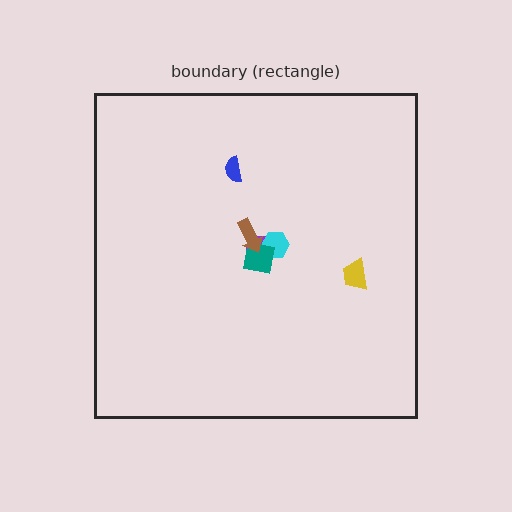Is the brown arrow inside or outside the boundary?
Inside.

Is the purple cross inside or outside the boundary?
Inside.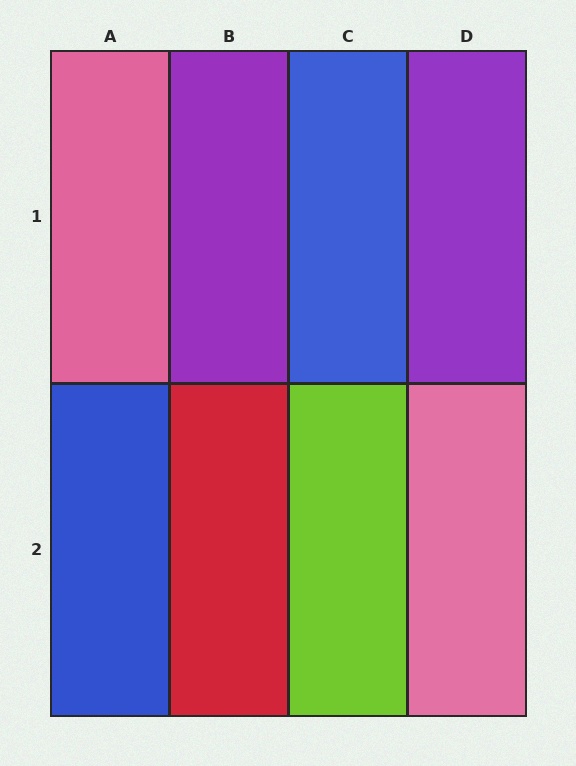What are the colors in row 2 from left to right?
Blue, red, lime, pink.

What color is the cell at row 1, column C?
Blue.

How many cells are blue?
2 cells are blue.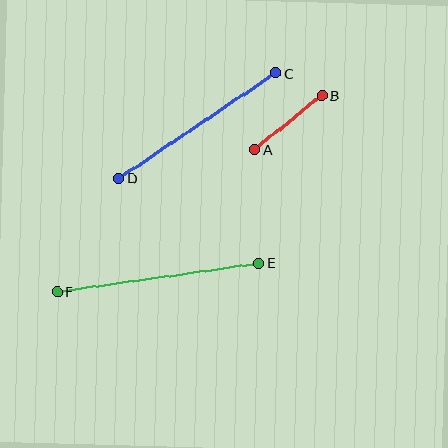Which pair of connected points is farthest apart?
Points E and F are farthest apart.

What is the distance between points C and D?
The distance is approximately 189 pixels.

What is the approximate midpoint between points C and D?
The midpoint is at approximately (198, 126) pixels.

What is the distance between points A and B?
The distance is approximately 86 pixels.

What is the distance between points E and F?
The distance is approximately 204 pixels.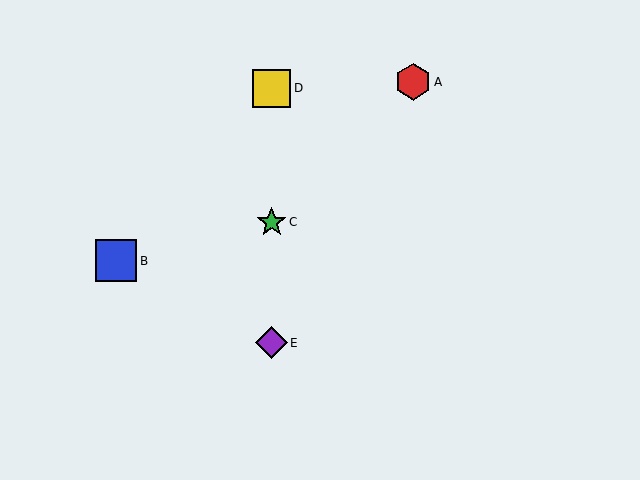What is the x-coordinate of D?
Object D is at x≈272.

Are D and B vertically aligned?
No, D is at x≈272 and B is at x≈116.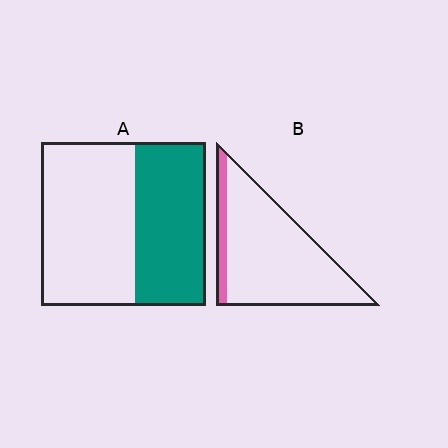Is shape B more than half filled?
No.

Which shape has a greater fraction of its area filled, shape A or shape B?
Shape A.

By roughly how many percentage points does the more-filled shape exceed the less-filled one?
By roughly 30 percentage points (A over B).